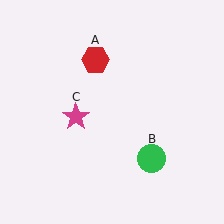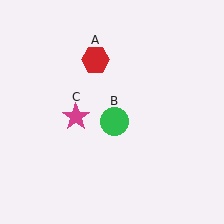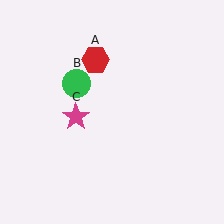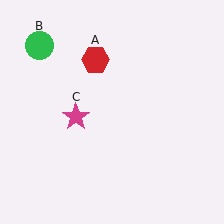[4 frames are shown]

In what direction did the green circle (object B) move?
The green circle (object B) moved up and to the left.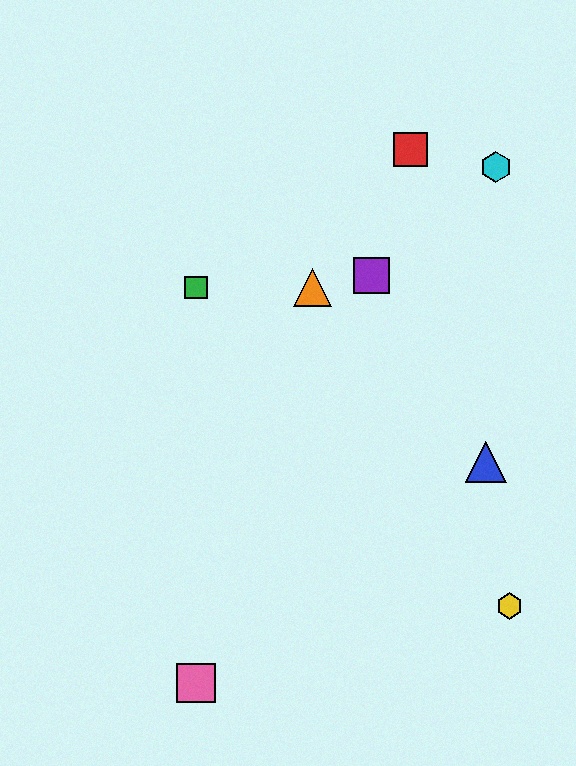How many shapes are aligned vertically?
2 shapes (the green square, the pink square) are aligned vertically.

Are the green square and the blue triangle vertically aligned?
No, the green square is at x≈196 and the blue triangle is at x≈486.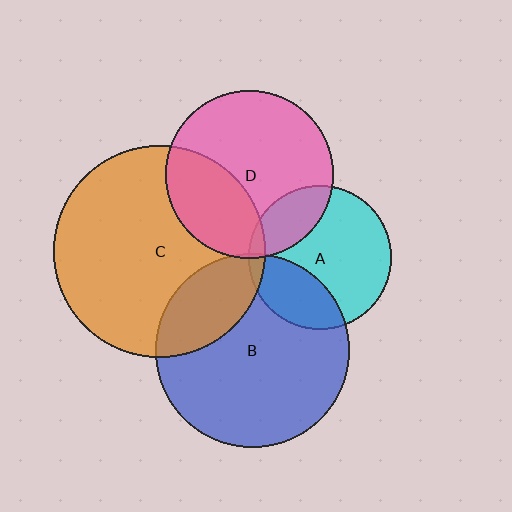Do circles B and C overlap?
Yes.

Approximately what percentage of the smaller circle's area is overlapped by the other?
Approximately 25%.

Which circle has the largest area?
Circle C (orange).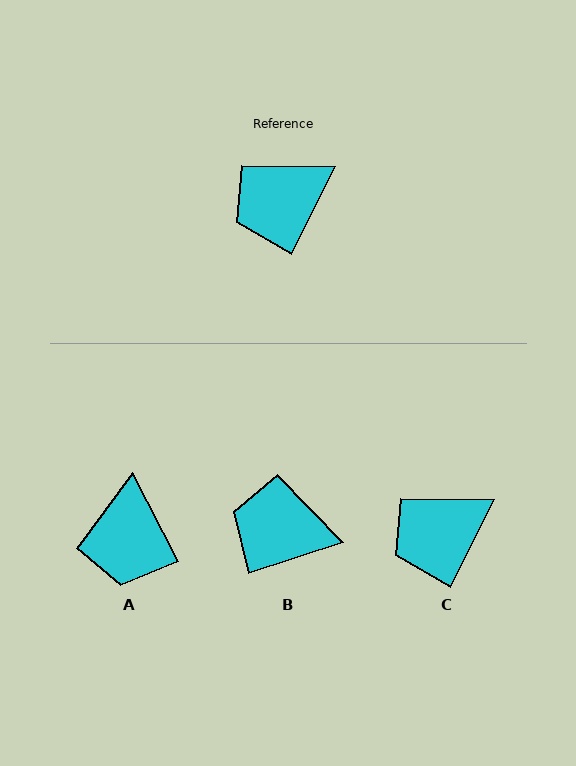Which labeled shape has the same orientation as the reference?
C.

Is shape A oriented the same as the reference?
No, it is off by about 54 degrees.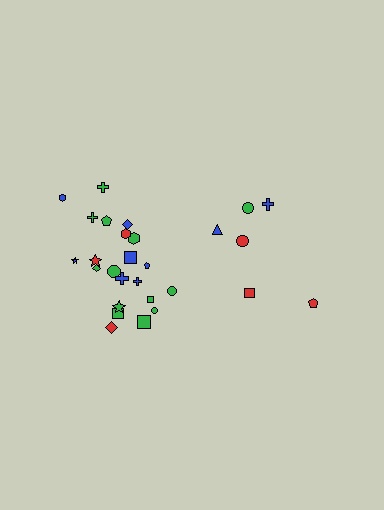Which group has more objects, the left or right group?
The left group.